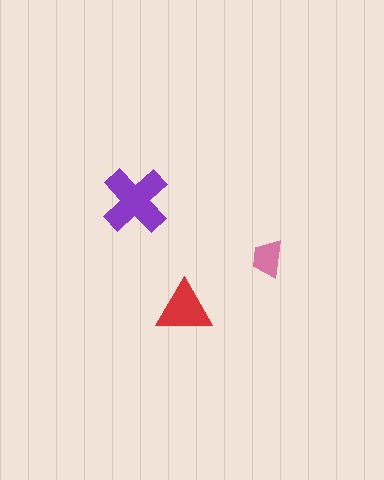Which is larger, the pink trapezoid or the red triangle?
The red triangle.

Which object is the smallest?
The pink trapezoid.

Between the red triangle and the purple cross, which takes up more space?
The purple cross.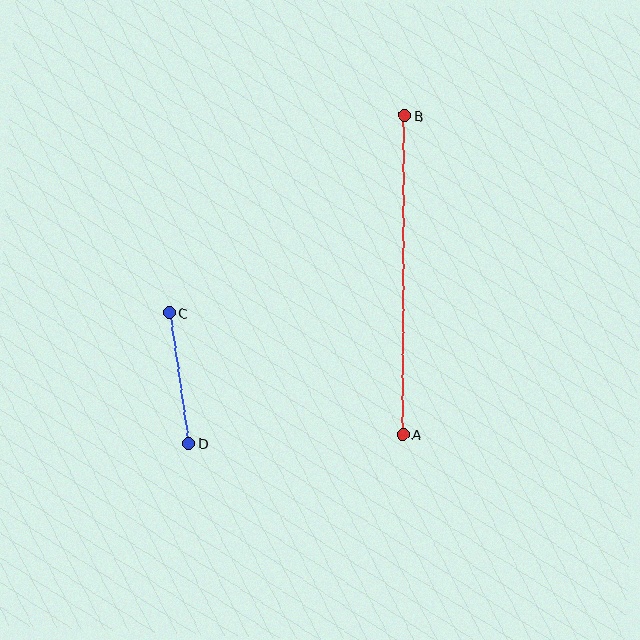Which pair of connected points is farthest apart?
Points A and B are farthest apart.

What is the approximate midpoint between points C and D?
The midpoint is at approximately (179, 378) pixels.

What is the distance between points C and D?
The distance is approximately 132 pixels.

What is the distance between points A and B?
The distance is approximately 319 pixels.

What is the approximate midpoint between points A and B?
The midpoint is at approximately (404, 275) pixels.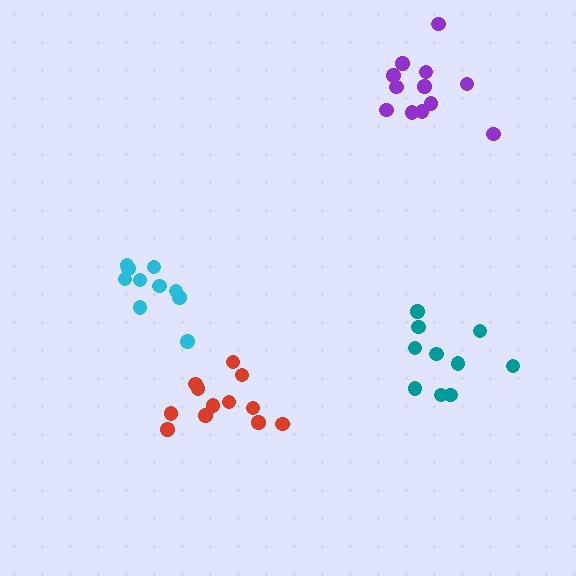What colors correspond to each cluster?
The clusters are colored: cyan, red, purple, teal.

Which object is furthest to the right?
The teal cluster is rightmost.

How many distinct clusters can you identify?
There are 4 distinct clusters.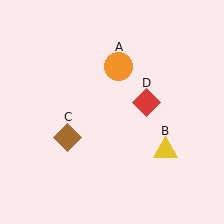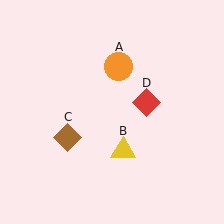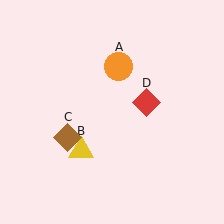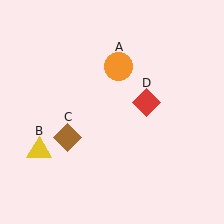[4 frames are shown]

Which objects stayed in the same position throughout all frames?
Orange circle (object A) and brown diamond (object C) and red diamond (object D) remained stationary.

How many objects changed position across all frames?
1 object changed position: yellow triangle (object B).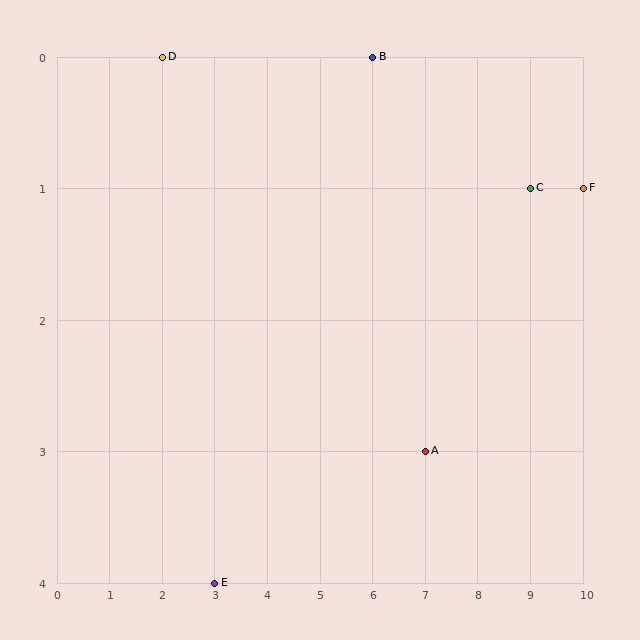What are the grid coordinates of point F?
Point F is at grid coordinates (10, 1).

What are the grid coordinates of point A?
Point A is at grid coordinates (7, 3).